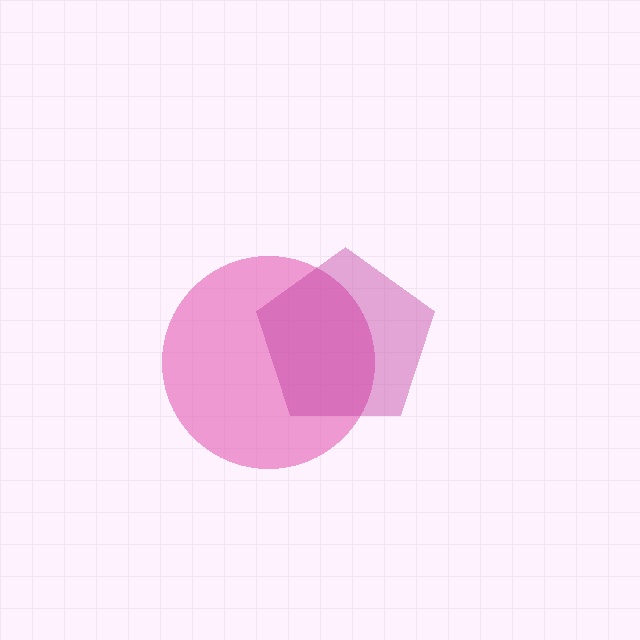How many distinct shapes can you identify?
There are 2 distinct shapes: a pink circle, a magenta pentagon.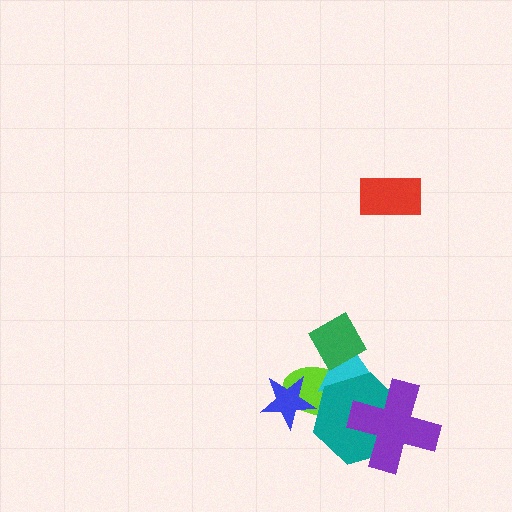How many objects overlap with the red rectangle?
0 objects overlap with the red rectangle.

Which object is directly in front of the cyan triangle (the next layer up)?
The green diamond is directly in front of the cyan triangle.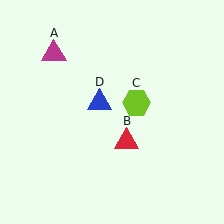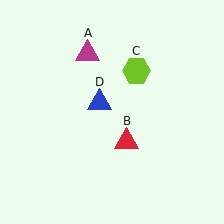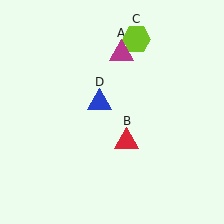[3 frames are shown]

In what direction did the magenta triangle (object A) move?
The magenta triangle (object A) moved right.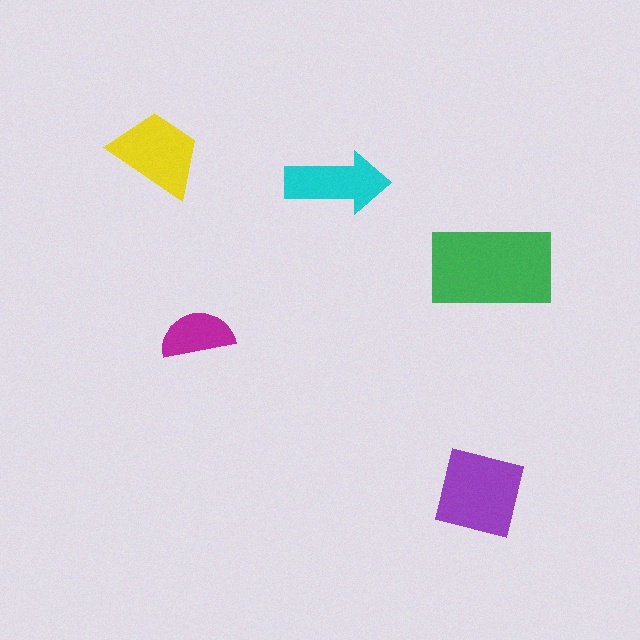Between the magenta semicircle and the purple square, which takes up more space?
The purple square.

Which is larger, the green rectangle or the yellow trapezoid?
The green rectangle.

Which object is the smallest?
The magenta semicircle.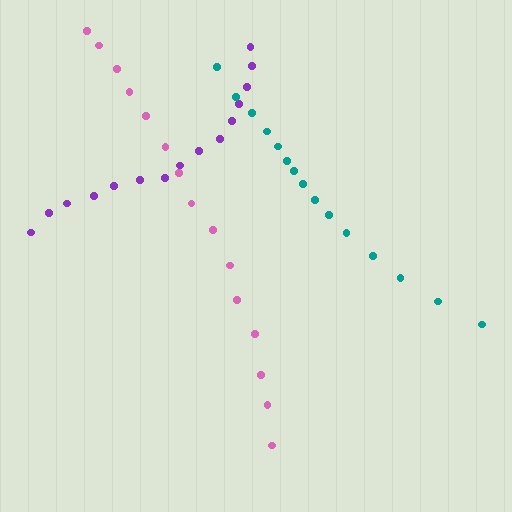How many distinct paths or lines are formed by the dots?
There are 3 distinct paths.